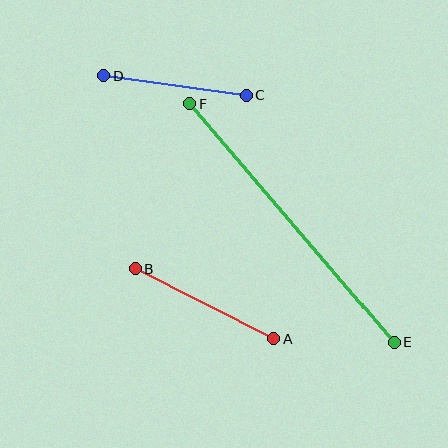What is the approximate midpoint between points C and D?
The midpoint is at approximately (175, 86) pixels.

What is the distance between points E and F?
The distance is approximately 315 pixels.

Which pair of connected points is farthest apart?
Points E and F are farthest apart.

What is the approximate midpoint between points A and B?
The midpoint is at approximately (205, 304) pixels.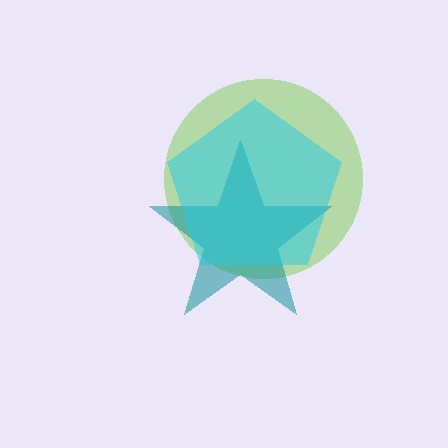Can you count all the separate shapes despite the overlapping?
Yes, there are 3 separate shapes.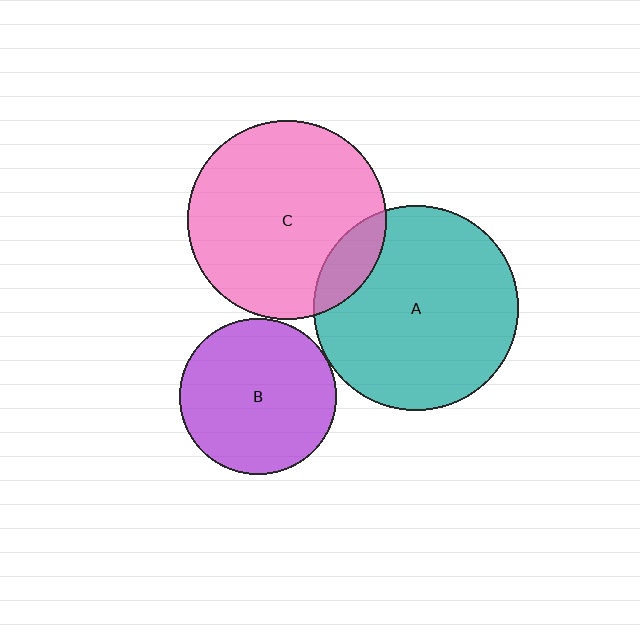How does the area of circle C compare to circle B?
Approximately 1.6 times.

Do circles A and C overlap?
Yes.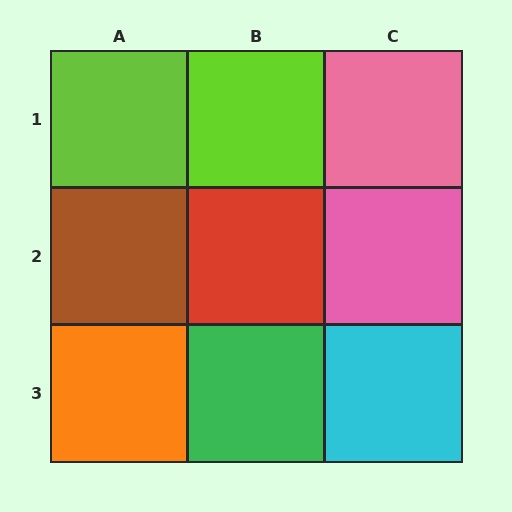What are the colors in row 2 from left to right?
Brown, red, pink.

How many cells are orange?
1 cell is orange.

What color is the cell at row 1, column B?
Lime.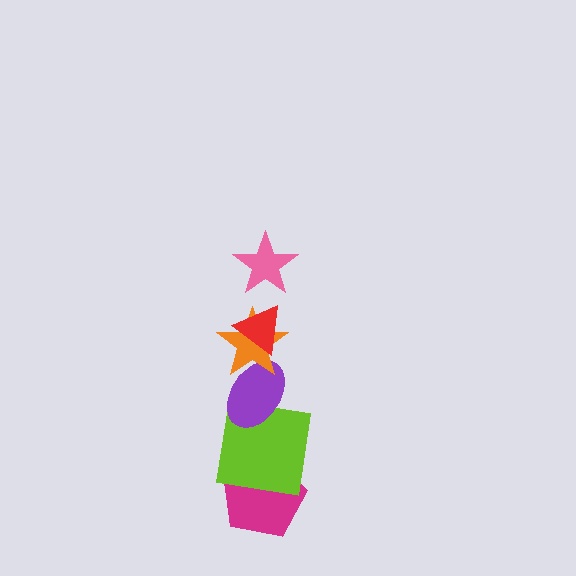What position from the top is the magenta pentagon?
The magenta pentagon is 6th from the top.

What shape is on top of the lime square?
The purple ellipse is on top of the lime square.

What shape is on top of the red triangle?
The pink star is on top of the red triangle.